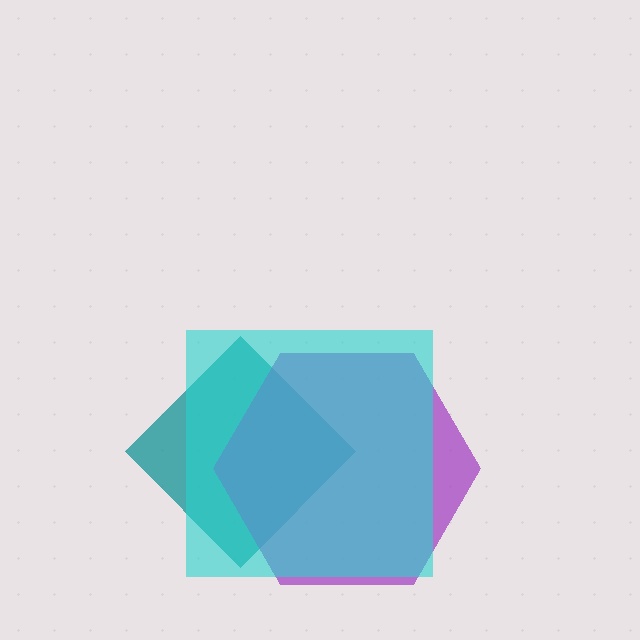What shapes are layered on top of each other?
The layered shapes are: a teal diamond, a purple hexagon, a cyan square.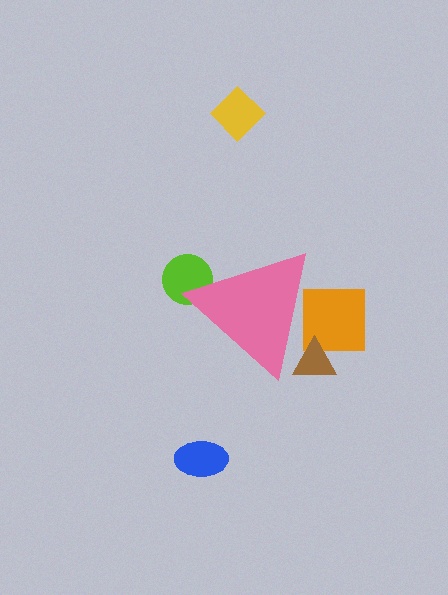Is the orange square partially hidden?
Yes, the orange square is partially hidden behind the pink triangle.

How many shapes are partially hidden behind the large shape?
3 shapes are partially hidden.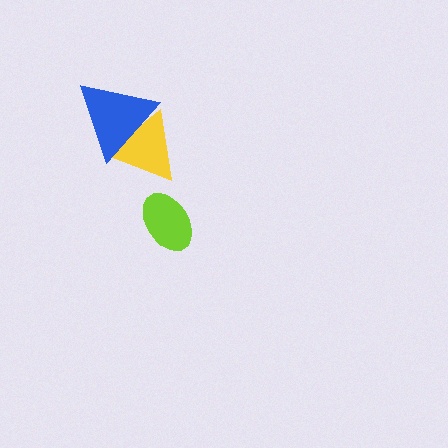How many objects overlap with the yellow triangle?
1 object overlaps with the yellow triangle.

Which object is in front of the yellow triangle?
The blue triangle is in front of the yellow triangle.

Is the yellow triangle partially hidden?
Yes, it is partially covered by another shape.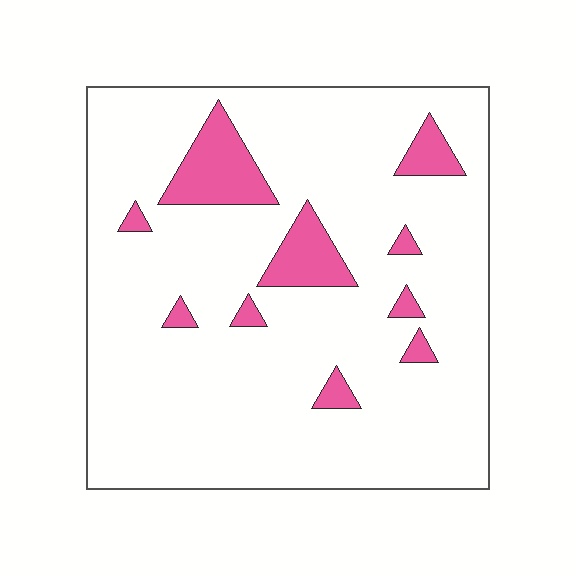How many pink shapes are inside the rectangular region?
10.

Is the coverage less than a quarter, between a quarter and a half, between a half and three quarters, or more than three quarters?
Less than a quarter.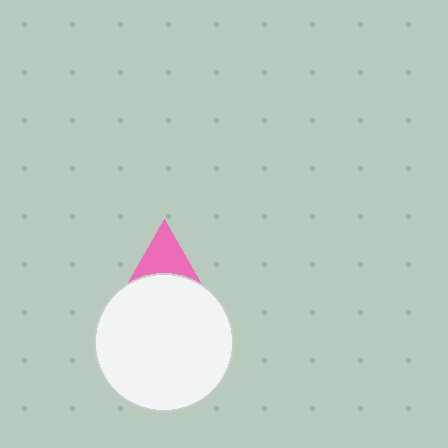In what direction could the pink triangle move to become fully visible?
The pink triangle could move up. That would shift it out from behind the white circle entirely.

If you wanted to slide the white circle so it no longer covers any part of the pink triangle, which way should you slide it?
Slide it down — that is the most direct way to separate the two shapes.